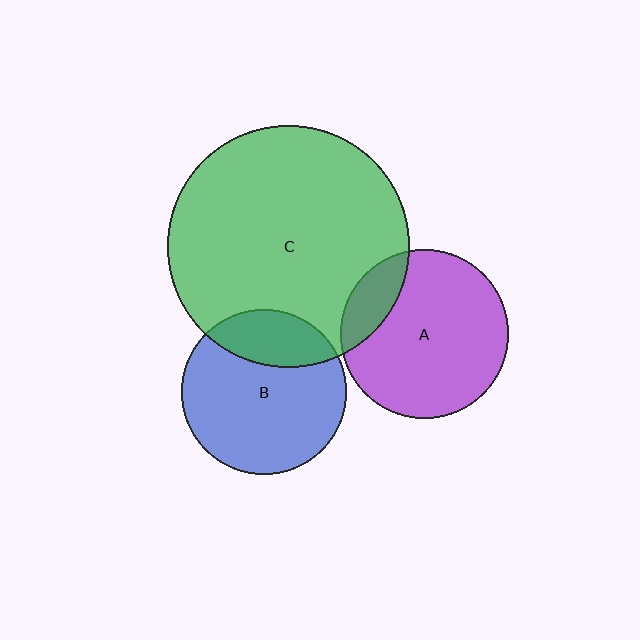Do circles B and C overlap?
Yes.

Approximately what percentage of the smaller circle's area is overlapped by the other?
Approximately 25%.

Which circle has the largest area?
Circle C (green).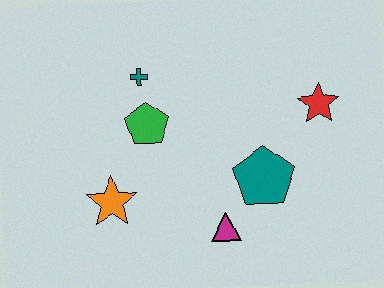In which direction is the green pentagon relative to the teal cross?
The green pentagon is below the teal cross.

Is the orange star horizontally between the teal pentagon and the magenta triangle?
No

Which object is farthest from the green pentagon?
The red star is farthest from the green pentagon.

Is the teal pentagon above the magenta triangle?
Yes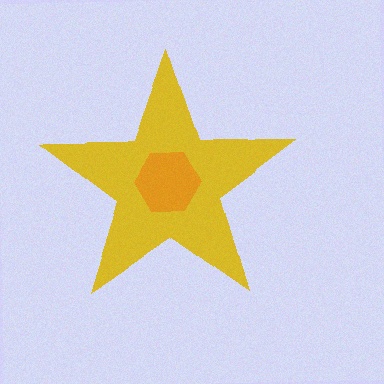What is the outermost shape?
The yellow star.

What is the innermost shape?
The orange hexagon.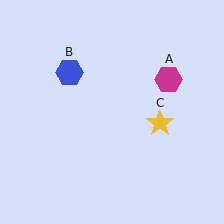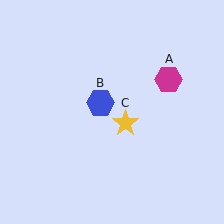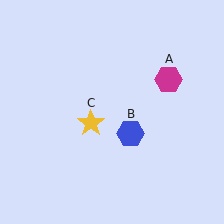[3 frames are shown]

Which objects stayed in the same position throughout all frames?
Magenta hexagon (object A) remained stationary.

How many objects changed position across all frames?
2 objects changed position: blue hexagon (object B), yellow star (object C).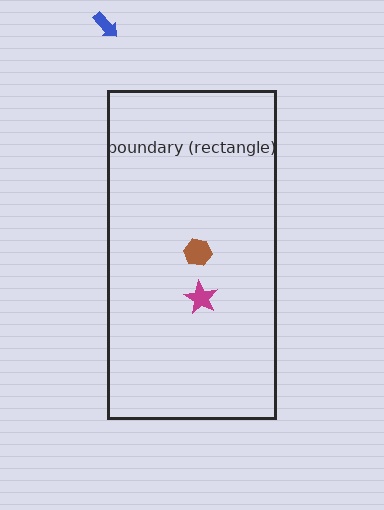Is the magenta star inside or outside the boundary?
Inside.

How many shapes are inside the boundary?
2 inside, 1 outside.